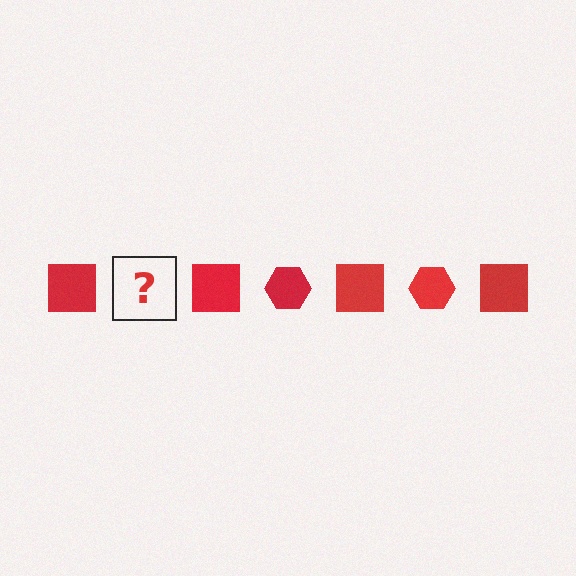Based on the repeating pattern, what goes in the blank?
The blank should be a red hexagon.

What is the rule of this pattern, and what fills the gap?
The rule is that the pattern cycles through square, hexagon shapes in red. The gap should be filled with a red hexagon.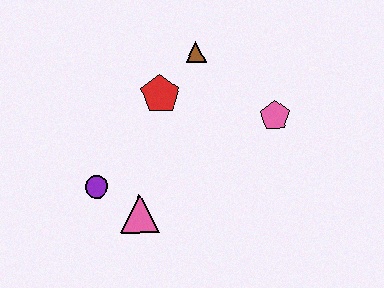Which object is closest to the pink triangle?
The purple circle is closest to the pink triangle.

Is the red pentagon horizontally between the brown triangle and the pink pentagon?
No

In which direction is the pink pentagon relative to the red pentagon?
The pink pentagon is to the right of the red pentagon.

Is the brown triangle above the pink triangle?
Yes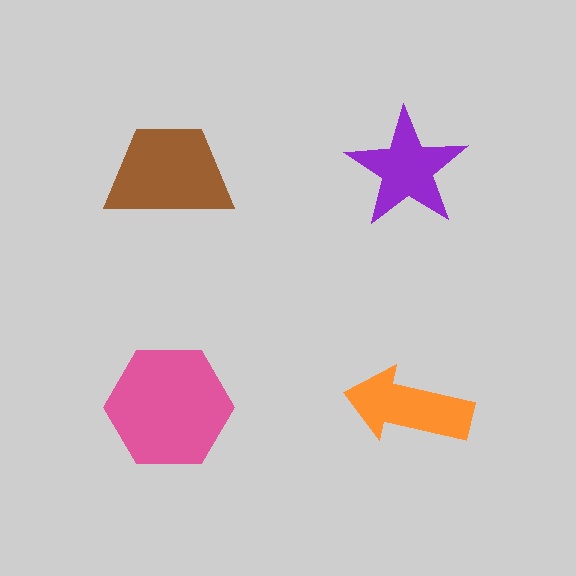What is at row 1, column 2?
A purple star.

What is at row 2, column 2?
An orange arrow.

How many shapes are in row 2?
2 shapes.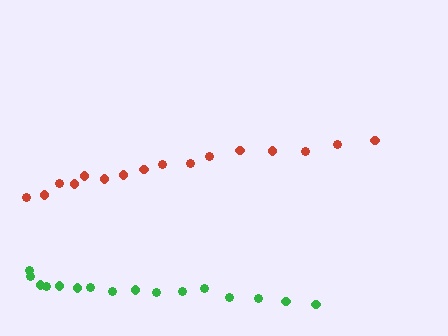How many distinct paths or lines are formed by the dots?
There are 2 distinct paths.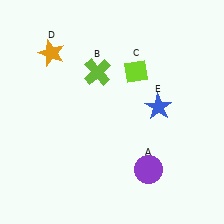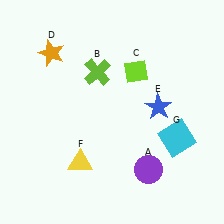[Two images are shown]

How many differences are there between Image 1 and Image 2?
There are 2 differences between the two images.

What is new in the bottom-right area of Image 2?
A cyan square (G) was added in the bottom-right area of Image 2.